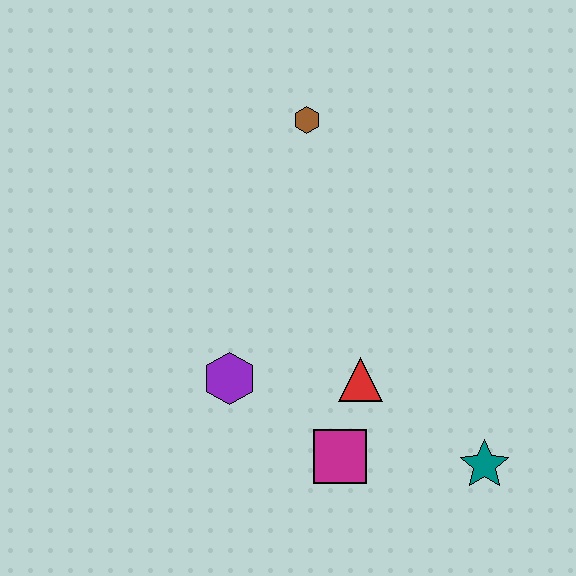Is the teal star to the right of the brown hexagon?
Yes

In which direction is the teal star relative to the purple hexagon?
The teal star is to the right of the purple hexagon.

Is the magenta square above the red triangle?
No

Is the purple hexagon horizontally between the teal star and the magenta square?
No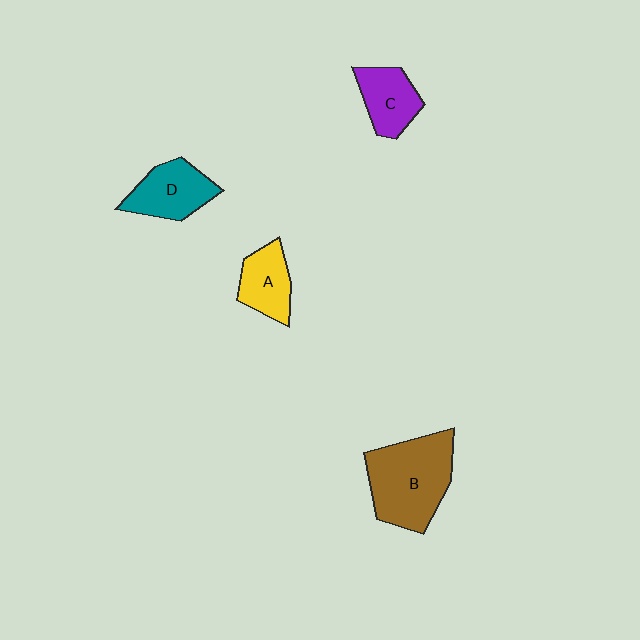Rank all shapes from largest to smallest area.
From largest to smallest: B (brown), D (teal), C (purple), A (yellow).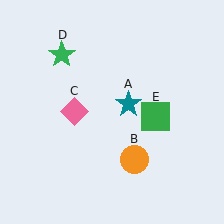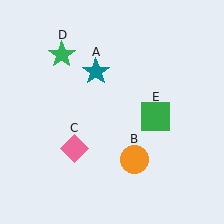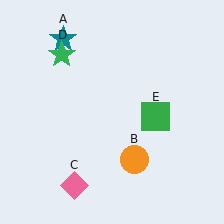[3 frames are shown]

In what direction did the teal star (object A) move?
The teal star (object A) moved up and to the left.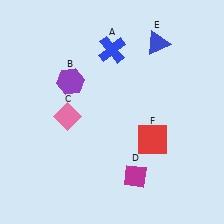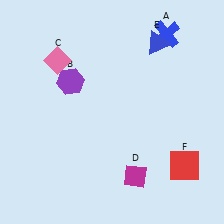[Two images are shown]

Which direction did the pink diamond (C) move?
The pink diamond (C) moved up.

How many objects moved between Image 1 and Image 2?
3 objects moved between the two images.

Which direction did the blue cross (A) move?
The blue cross (A) moved right.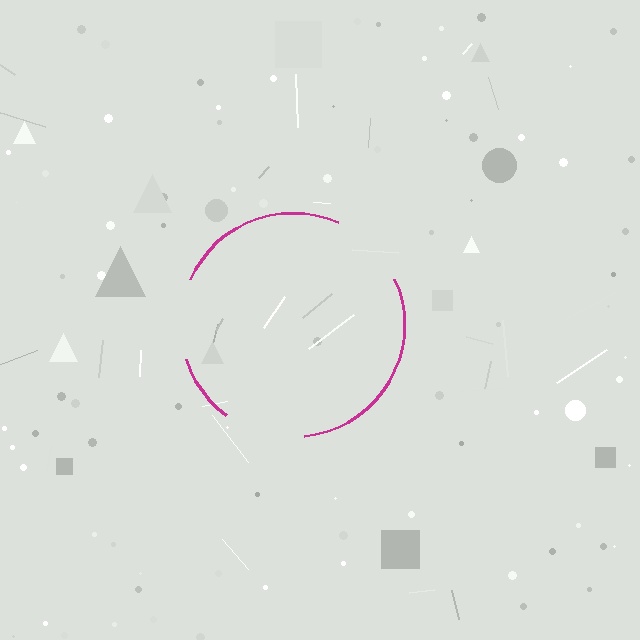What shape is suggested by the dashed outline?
The dashed outline suggests a circle.